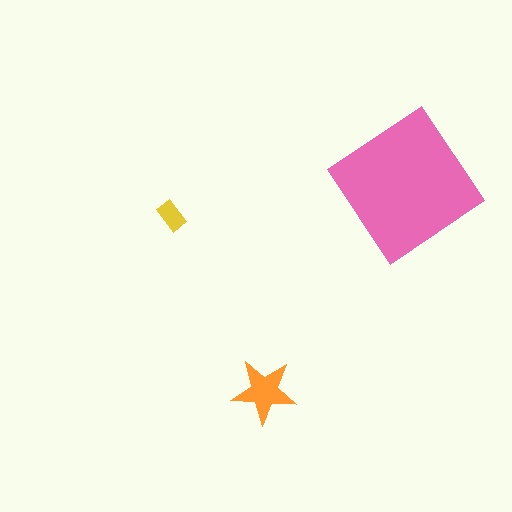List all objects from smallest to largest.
The yellow rectangle, the orange star, the pink diamond.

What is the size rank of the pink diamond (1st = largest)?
1st.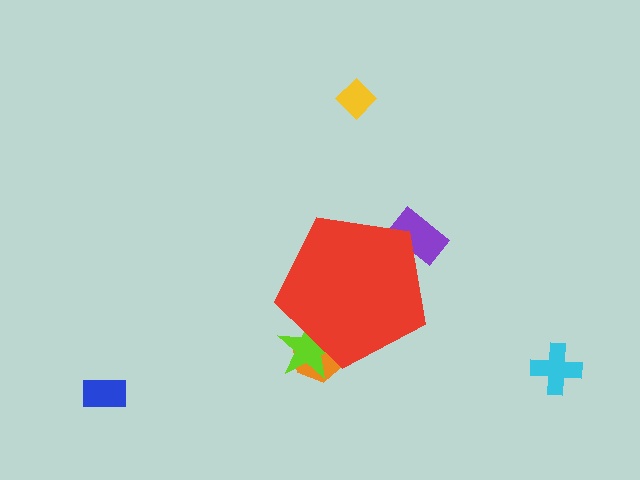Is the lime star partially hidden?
Yes, the lime star is partially hidden behind the red pentagon.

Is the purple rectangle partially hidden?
Yes, the purple rectangle is partially hidden behind the red pentagon.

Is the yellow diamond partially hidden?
No, the yellow diamond is fully visible.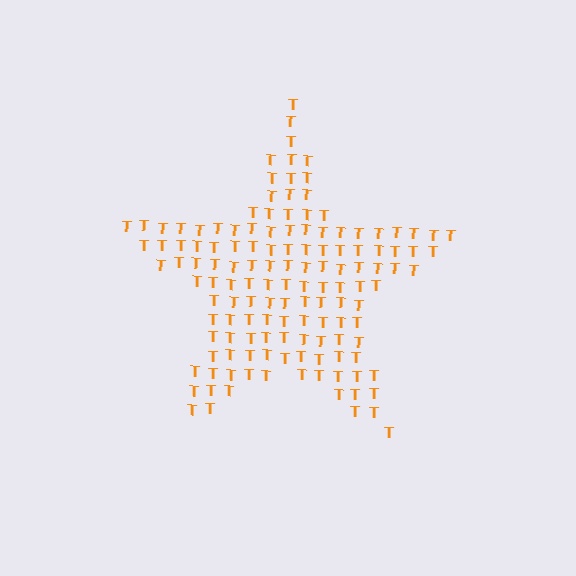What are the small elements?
The small elements are letter T's.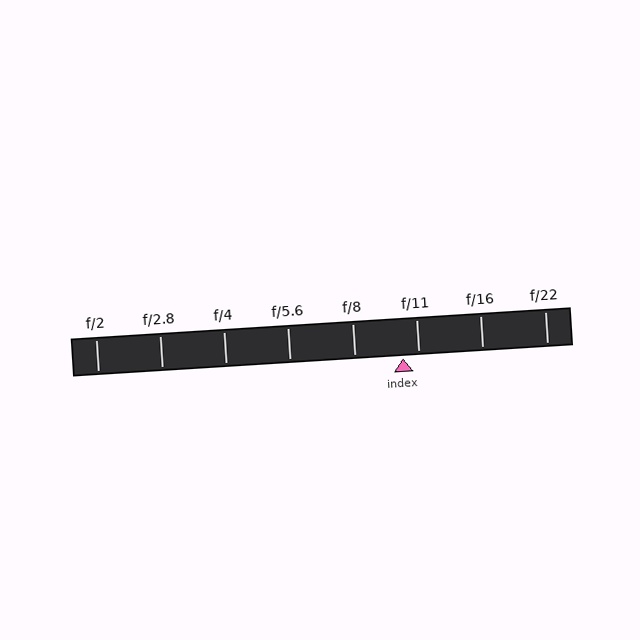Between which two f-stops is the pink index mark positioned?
The index mark is between f/8 and f/11.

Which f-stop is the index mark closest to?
The index mark is closest to f/11.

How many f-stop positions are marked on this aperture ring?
There are 8 f-stop positions marked.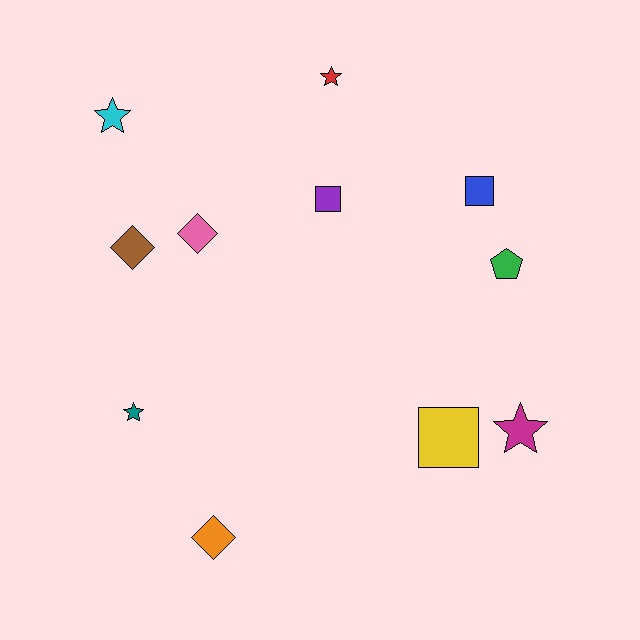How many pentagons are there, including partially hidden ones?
There is 1 pentagon.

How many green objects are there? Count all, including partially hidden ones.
There is 1 green object.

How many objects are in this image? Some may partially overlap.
There are 11 objects.